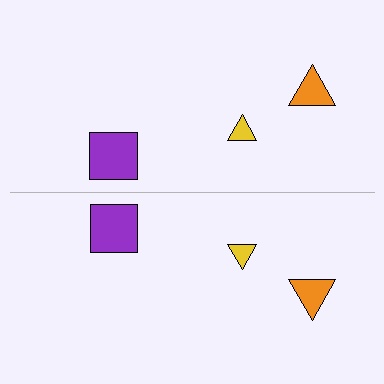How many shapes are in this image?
There are 6 shapes in this image.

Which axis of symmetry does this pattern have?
The pattern has a horizontal axis of symmetry running through the center of the image.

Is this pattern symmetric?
Yes, this pattern has bilateral (reflection) symmetry.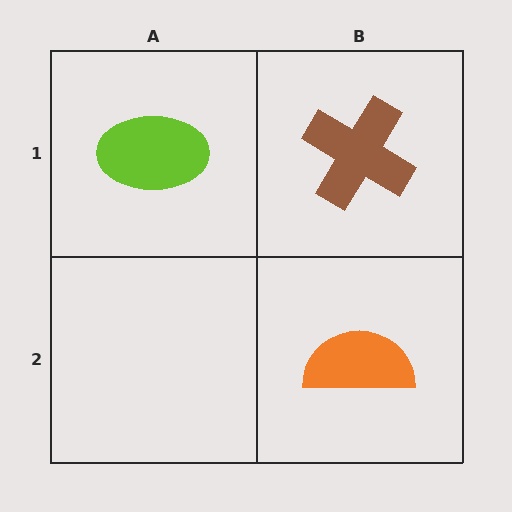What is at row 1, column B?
A brown cross.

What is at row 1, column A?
A lime ellipse.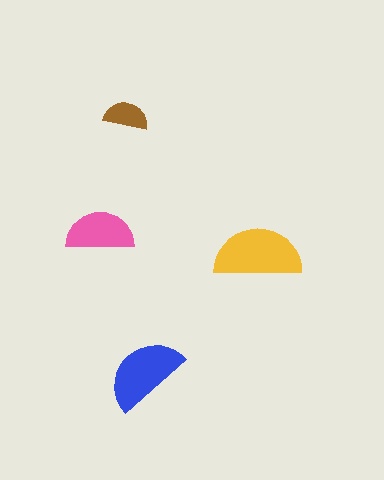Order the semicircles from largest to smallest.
the yellow one, the blue one, the pink one, the brown one.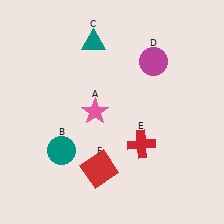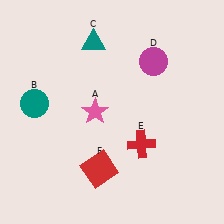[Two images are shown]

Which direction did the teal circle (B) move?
The teal circle (B) moved up.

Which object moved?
The teal circle (B) moved up.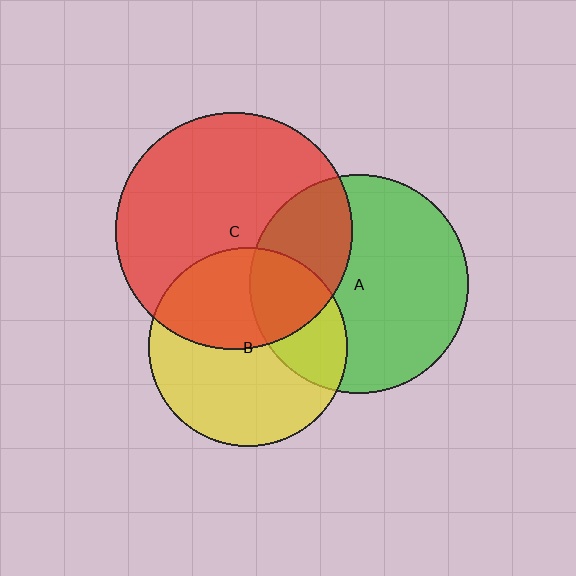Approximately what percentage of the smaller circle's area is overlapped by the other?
Approximately 40%.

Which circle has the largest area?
Circle C (red).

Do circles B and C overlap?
Yes.